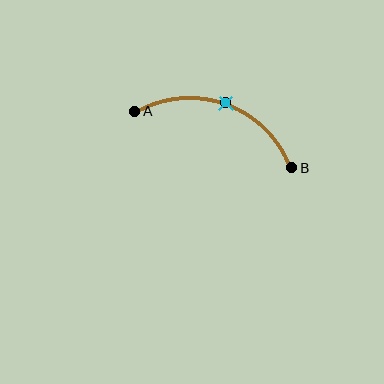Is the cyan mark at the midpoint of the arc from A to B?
Yes. The cyan mark lies on the arc at equal arc-length from both A and B — it is the arc midpoint.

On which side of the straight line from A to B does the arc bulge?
The arc bulges above the straight line connecting A and B.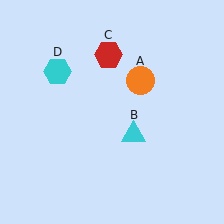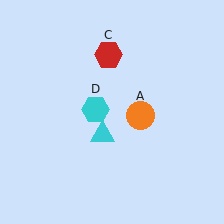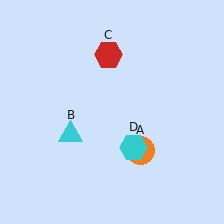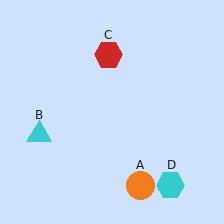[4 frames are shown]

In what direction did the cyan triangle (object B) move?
The cyan triangle (object B) moved left.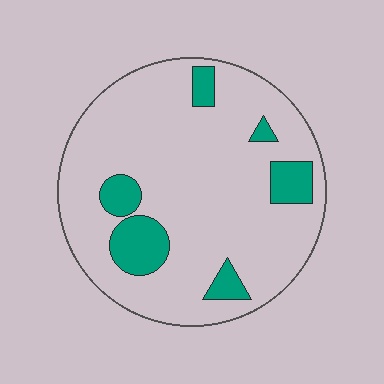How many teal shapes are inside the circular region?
6.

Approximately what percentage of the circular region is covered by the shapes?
Approximately 15%.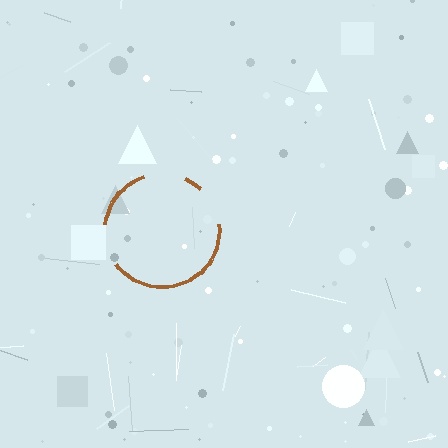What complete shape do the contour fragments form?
The contour fragments form a circle.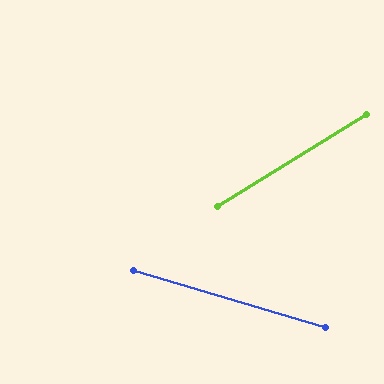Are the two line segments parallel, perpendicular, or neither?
Neither parallel nor perpendicular — they differ by about 48°.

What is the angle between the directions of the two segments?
Approximately 48 degrees.